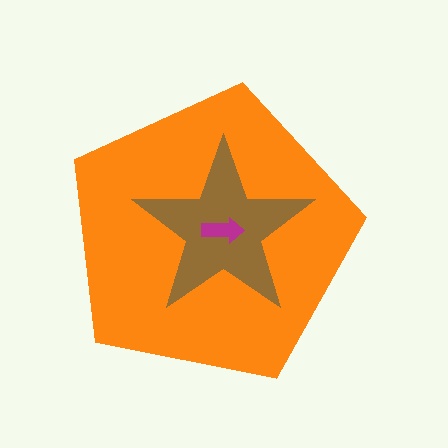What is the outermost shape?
The orange pentagon.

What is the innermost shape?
The magenta arrow.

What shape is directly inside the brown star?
The magenta arrow.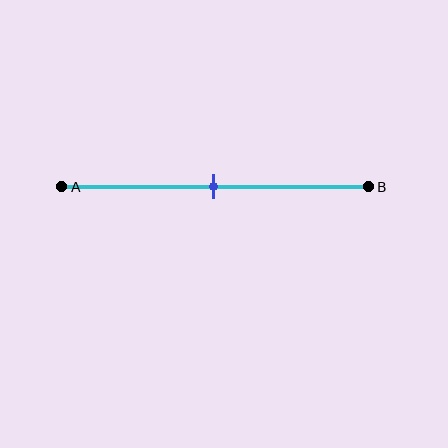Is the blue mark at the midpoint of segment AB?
Yes, the mark is approximately at the midpoint.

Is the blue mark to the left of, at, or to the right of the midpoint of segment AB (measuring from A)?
The blue mark is approximately at the midpoint of segment AB.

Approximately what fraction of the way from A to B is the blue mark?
The blue mark is approximately 50% of the way from A to B.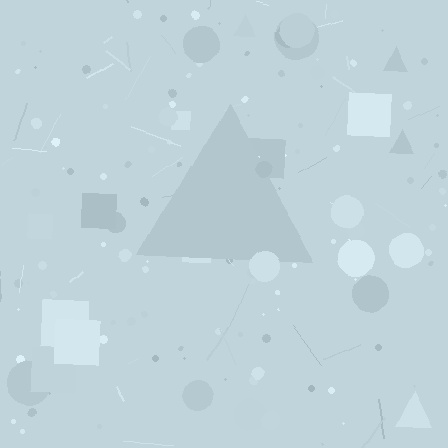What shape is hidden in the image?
A triangle is hidden in the image.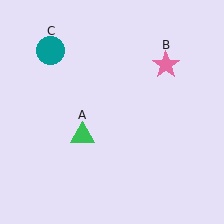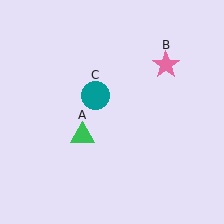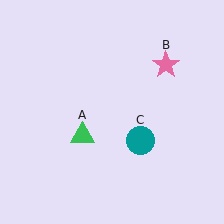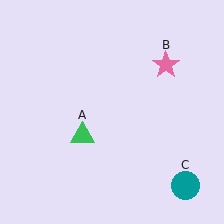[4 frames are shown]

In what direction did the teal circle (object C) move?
The teal circle (object C) moved down and to the right.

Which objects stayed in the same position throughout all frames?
Green triangle (object A) and pink star (object B) remained stationary.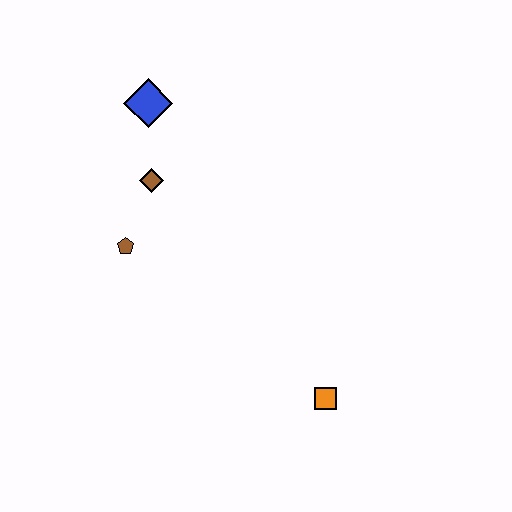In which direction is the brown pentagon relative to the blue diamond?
The brown pentagon is below the blue diamond.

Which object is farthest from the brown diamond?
The orange square is farthest from the brown diamond.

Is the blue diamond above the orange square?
Yes